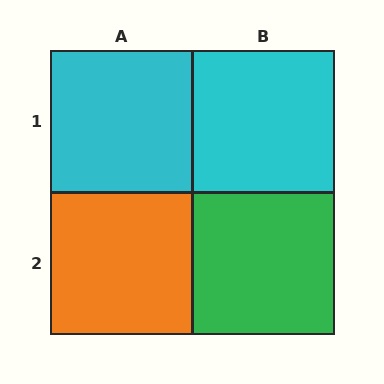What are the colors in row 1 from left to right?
Cyan, cyan.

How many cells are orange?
1 cell is orange.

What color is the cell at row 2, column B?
Green.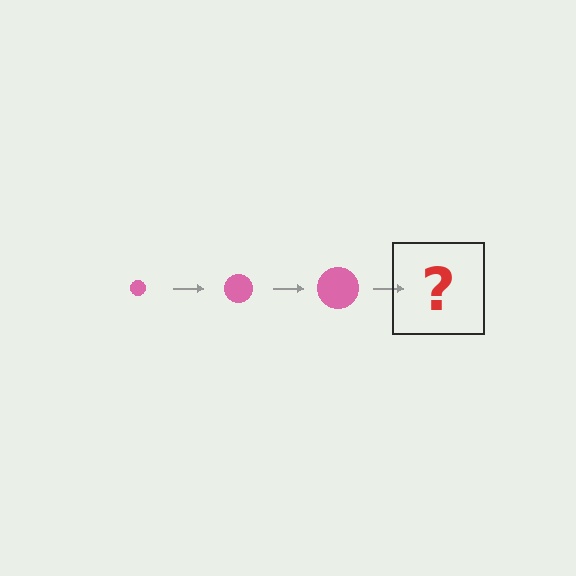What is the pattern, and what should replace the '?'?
The pattern is that the circle gets progressively larger each step. The '?' should be a pink circle, larger than the previous one.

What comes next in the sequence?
The next element should be a pink circle, larger than the previous one.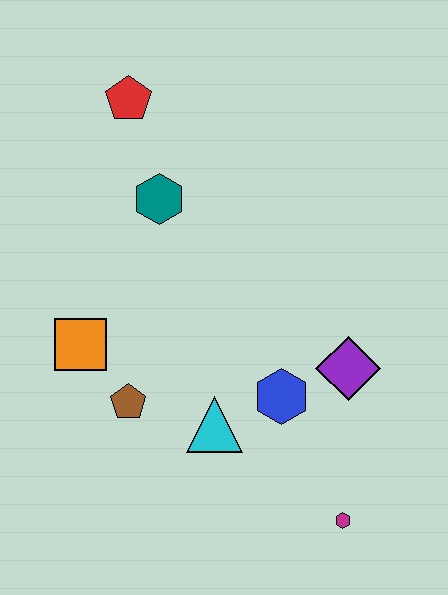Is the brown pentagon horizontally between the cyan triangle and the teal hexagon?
No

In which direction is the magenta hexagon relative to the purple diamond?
The magenta hexagon is below the purple diamond.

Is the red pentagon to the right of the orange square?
Yes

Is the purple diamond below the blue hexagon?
No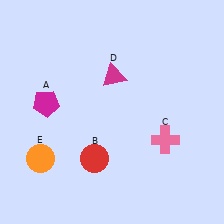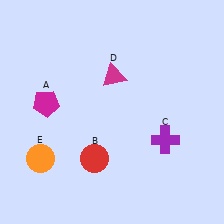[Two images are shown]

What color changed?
The cross (C) changed from pink in Image 1 to purple in Image 2.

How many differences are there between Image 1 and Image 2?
There is 1 difference between the two images.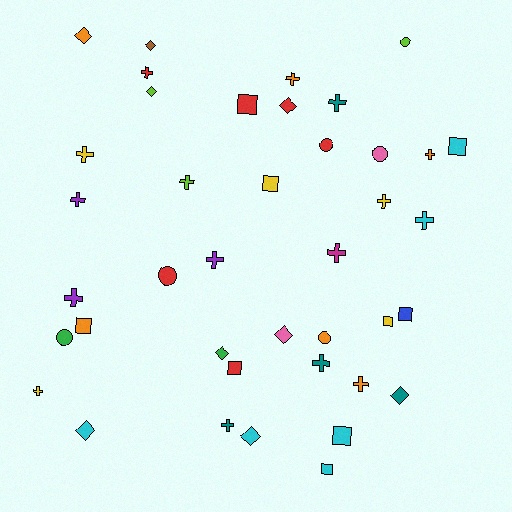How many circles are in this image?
There are 6 circles.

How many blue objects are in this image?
There is 1 blue object.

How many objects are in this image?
There are 40 objects.